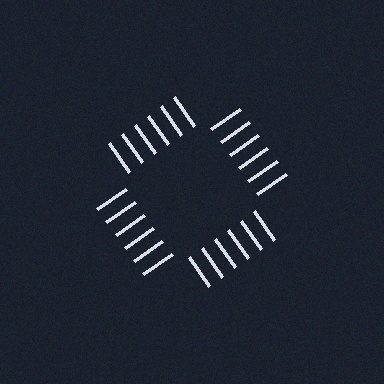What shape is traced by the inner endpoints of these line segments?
An illusory square — the line segments terminate on its edges but no continuous stroke is drawn.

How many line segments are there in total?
24 — 6 along each of the 4 edges.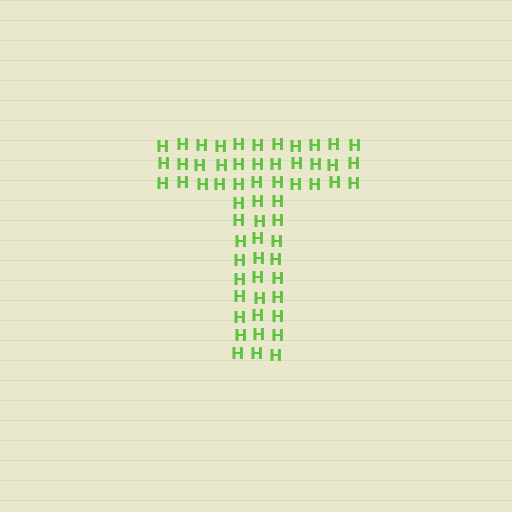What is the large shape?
The large shape is the letter T.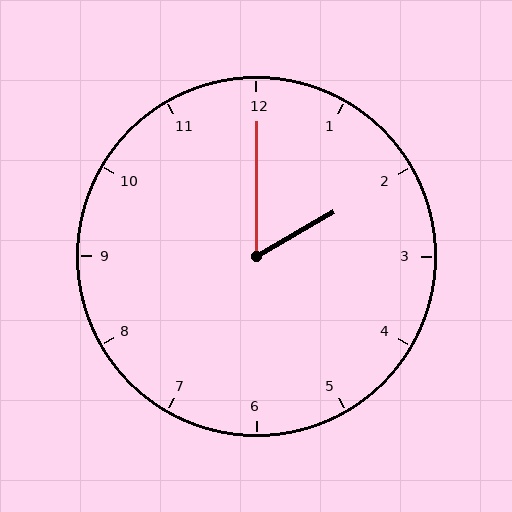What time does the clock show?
2:00.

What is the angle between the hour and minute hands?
Approximately 60 degrees.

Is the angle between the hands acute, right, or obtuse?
It is acute.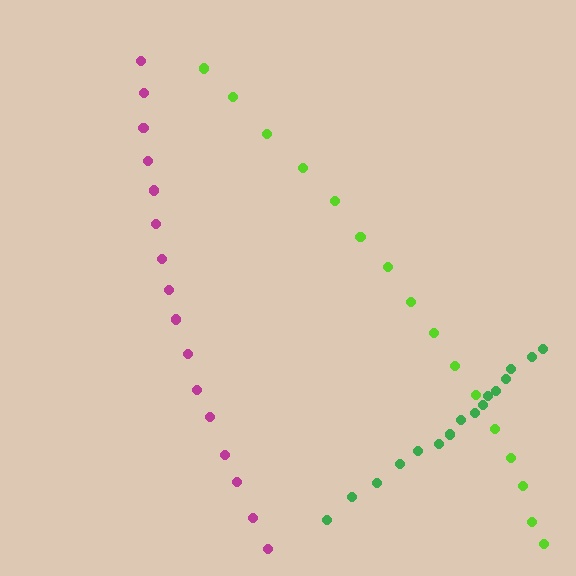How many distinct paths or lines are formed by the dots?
There are 3 distinct paths.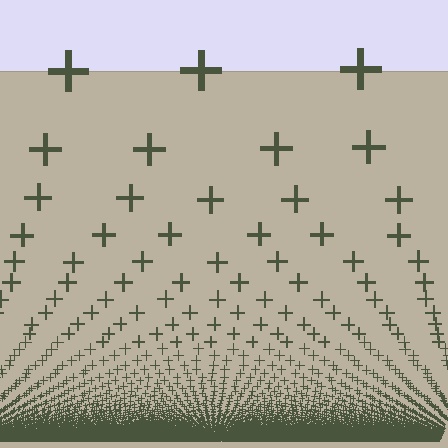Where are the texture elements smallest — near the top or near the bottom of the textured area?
Near the bottom.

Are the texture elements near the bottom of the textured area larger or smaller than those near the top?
Smaller. The gradient is inverted — elements near the bottom are smaller and denser.